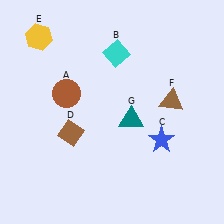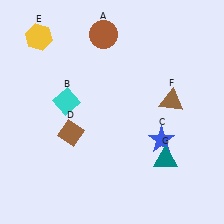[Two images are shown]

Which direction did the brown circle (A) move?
The brown circle (A) moved up.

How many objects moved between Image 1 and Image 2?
3 objects moved between the two images.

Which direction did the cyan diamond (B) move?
The cyan diamond (B) moved left.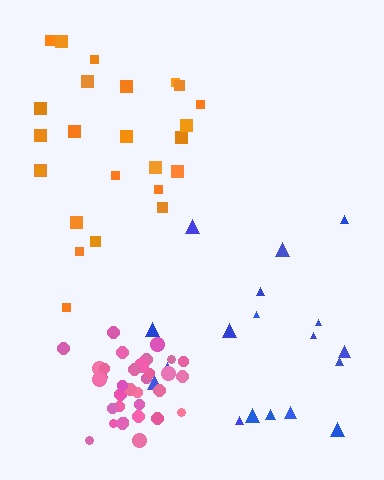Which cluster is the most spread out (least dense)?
Blue.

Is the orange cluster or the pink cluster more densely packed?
Pink.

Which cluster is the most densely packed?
Pink.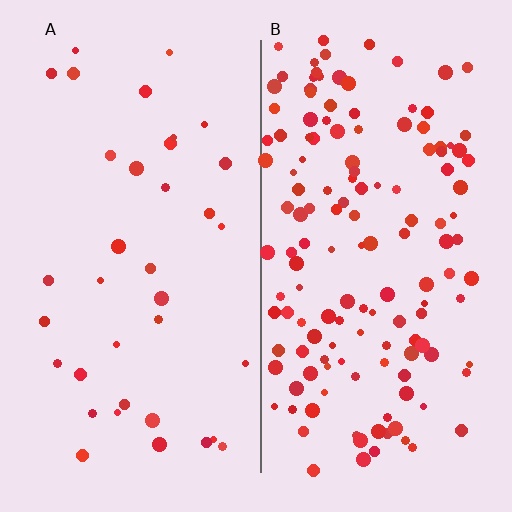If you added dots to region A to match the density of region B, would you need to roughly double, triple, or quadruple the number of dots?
Approximately quadruple.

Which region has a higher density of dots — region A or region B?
B (the right).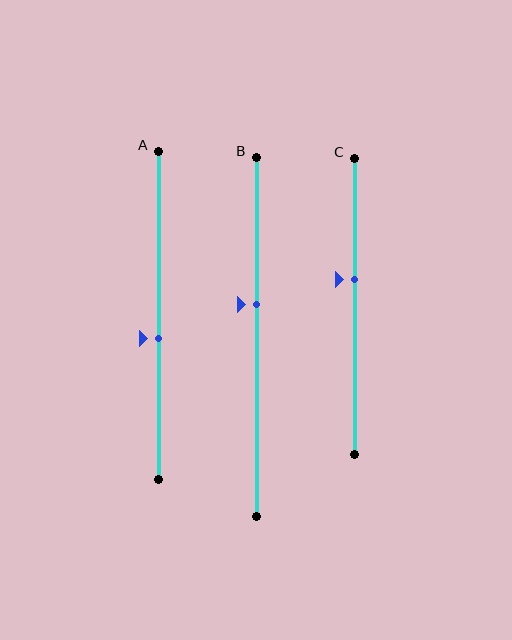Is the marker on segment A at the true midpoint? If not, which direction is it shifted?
No, the marker on segment A is shifted downward by about 7% of the segment length.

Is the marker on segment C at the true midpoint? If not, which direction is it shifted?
No, the marker on segment C is shifted upward by about 9% of the segment length.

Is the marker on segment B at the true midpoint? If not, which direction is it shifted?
No, the marker on segment B is shifted upward by about 9% of the segment length.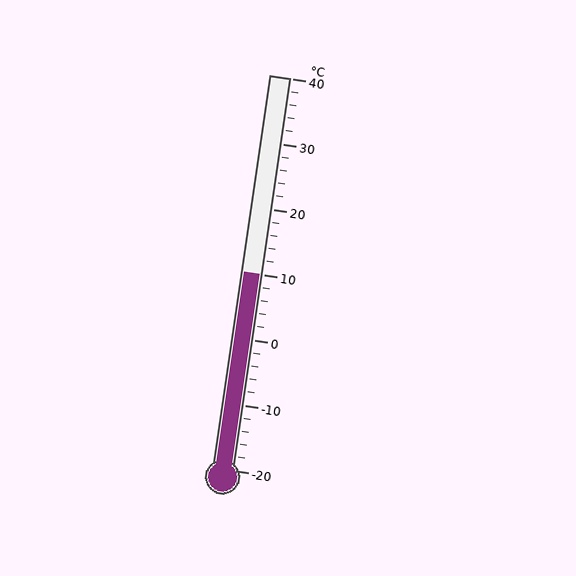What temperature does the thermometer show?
The thermometer shows approximately 10°C.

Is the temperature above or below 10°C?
The temperature is at 10°C.